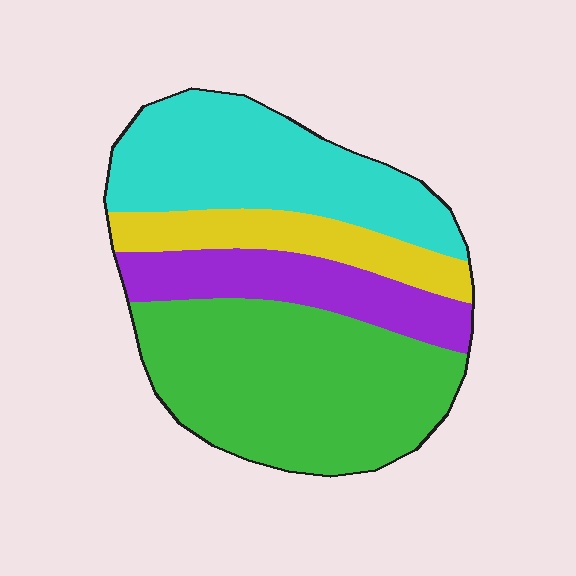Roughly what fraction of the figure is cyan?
Cyan covers 29% of the figure.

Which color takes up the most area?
Green, at roughly 40%.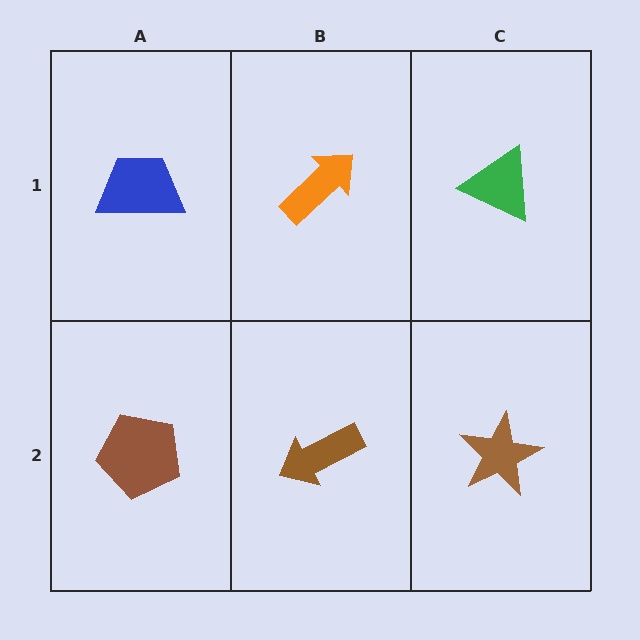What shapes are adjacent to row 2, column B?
An orange arrow (row 1, column B), a brown pentagon (row 2, column A), a brown star (row 2, column C).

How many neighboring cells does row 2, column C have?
2.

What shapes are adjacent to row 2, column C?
A green triangle (row 1, column C), a brown arrow (row 2, column B).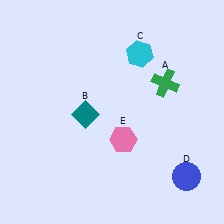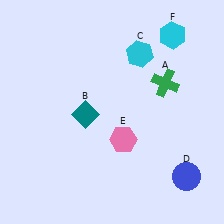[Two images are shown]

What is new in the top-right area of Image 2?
A cyan hexagon (F) was added in the top-right area of Image 2.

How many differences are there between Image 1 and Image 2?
There is 1 difference between the two images.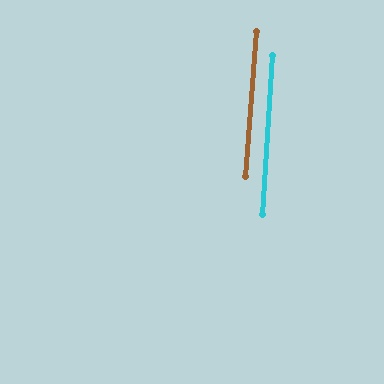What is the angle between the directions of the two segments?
Approximately 1 degree.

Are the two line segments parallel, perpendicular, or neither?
Parallel — their directions differ by only 0.6°.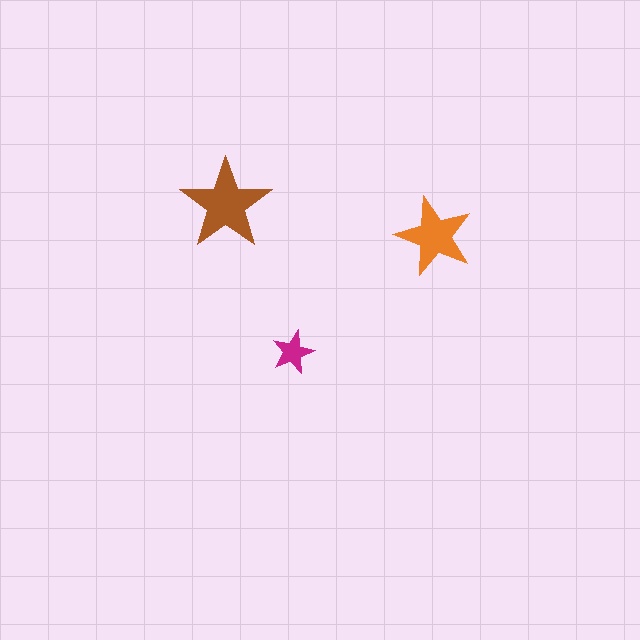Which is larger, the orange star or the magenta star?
The orange one.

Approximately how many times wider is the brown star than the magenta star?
About 2 times wider.